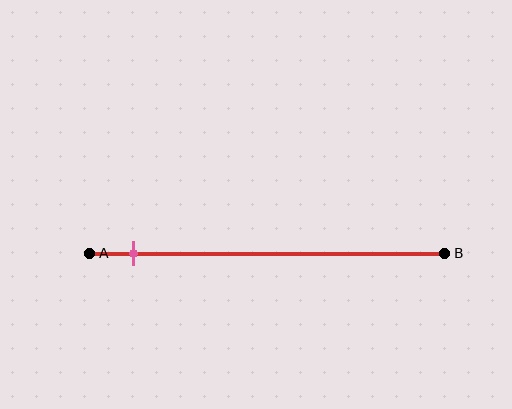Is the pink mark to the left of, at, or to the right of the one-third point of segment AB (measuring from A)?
The pink mark is to the left of the one-third point of segment AB.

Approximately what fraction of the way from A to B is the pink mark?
The pink mark is approximately 10% of the way from A to B.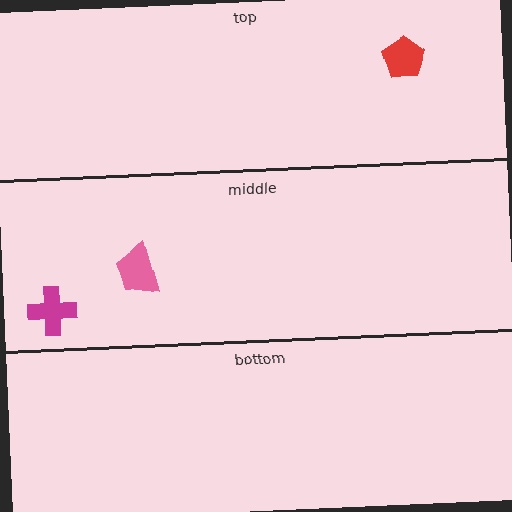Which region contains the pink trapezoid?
The middle region.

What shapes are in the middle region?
The magenta cross, the pink trapezoid.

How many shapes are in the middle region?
2.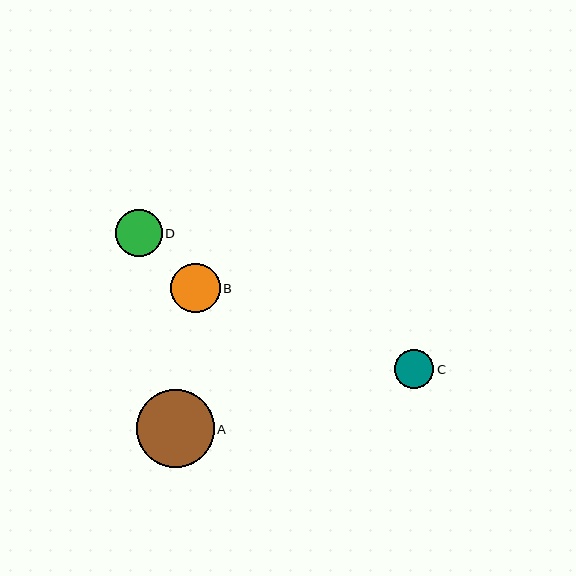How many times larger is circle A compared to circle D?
Circle A is approximately 1.7 times the size of circle D.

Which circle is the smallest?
Circle C is the smallest with a size of approximately 40 pixels.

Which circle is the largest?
Circle A is the largest with a size of approximately 78 pixels.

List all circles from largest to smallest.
From largest to smallest: A, B, D, C.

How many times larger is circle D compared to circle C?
Circle D is approximately 1.2 times the size of circle C.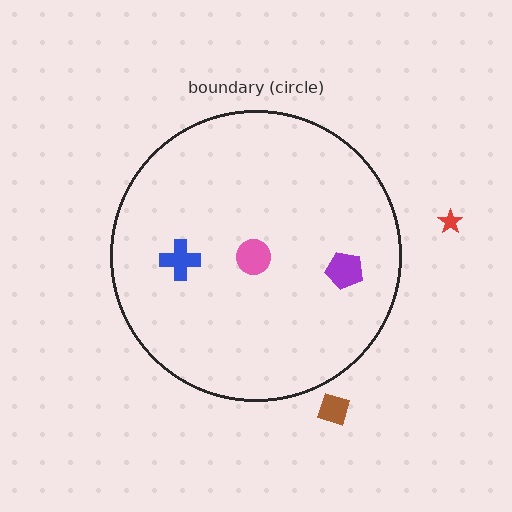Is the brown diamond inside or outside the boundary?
Outside.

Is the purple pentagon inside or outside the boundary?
Inside.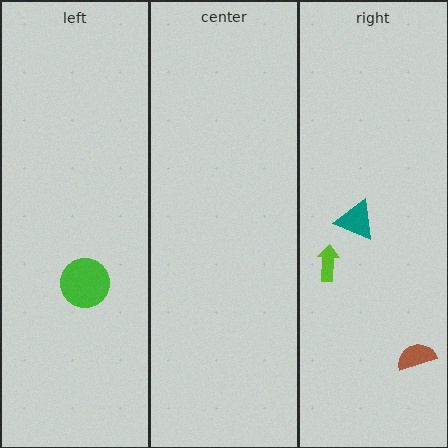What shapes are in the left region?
The green circle.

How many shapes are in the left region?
1.